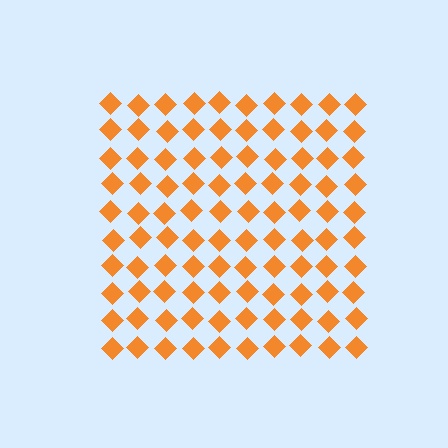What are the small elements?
The small elements are diamonds.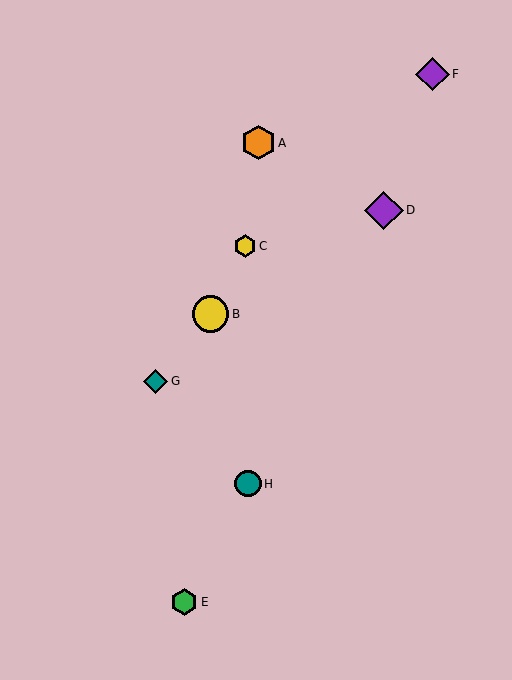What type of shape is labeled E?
Shape E is a green hexagon.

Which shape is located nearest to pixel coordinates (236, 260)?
The yellow hexagon (labeled C) at (245, 246) is nearest to that location.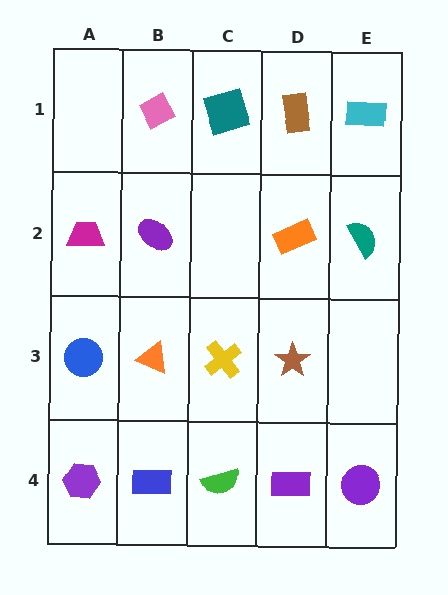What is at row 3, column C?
A yellow cross.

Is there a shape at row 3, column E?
No, that cell is empty.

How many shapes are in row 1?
4 shapes.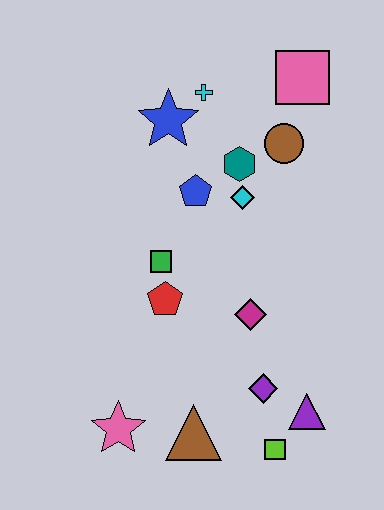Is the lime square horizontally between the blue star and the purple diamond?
No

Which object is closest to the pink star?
The brown triangle is closest to the pink star.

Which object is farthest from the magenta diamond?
The pink square is farthest from the magenta diamond.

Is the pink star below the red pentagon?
Yes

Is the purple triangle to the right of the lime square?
Yes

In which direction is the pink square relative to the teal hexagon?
The pink square is above the teal hexagon.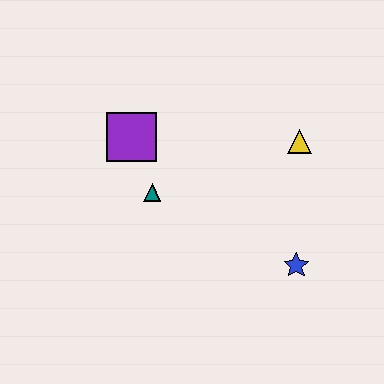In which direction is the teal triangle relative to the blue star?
The teal triangle is to the left of the blue star.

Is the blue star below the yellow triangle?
Yes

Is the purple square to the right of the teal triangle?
No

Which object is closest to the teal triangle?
The purple square is closest to the teal triangle.